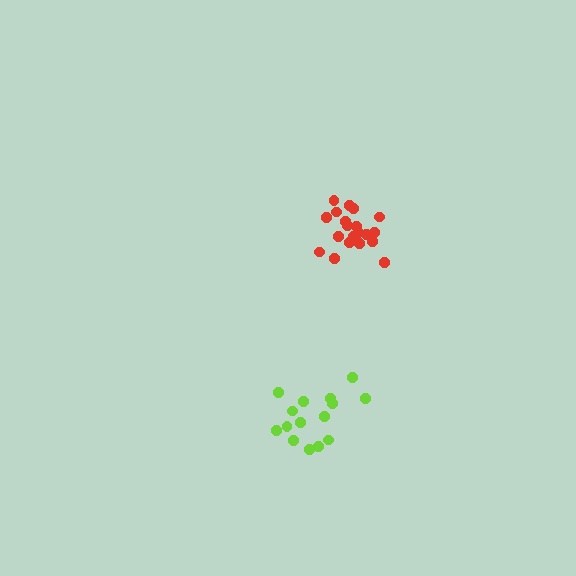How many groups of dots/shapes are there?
There are 2 groups.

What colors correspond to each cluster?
The clusters are colored: red, lime.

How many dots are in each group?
Group 1: 20 dots, Group 2: 15 dots (35 total).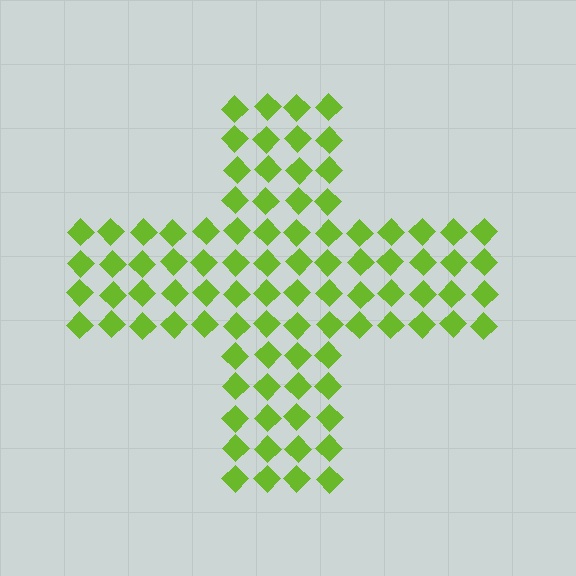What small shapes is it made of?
It is made of small diamonds.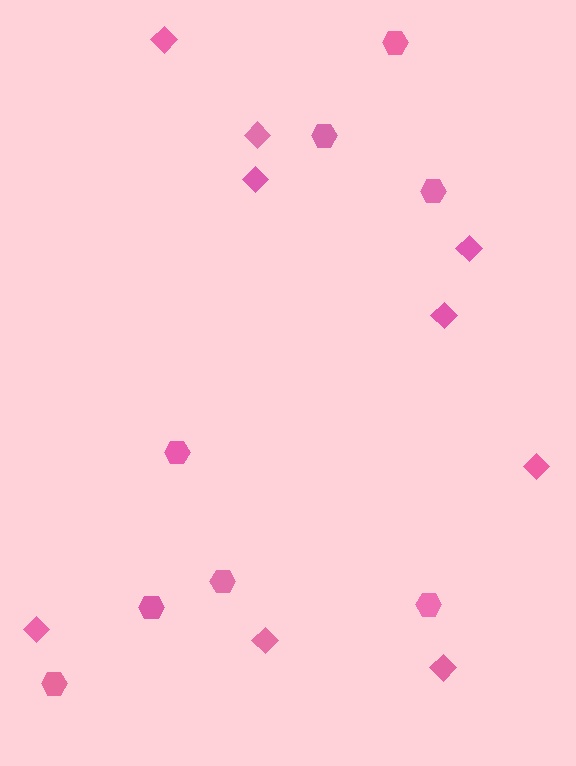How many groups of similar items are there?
There are 2 groups: one group of hexagons (8) and one group of diamonds (9).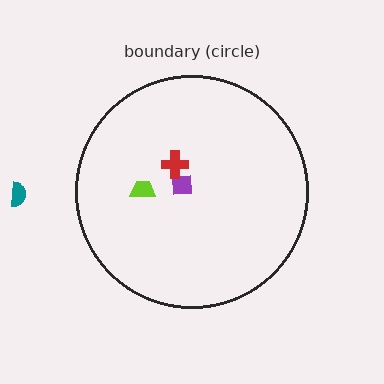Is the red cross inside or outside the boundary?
Inside.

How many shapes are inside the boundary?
3 inside, 1 outside.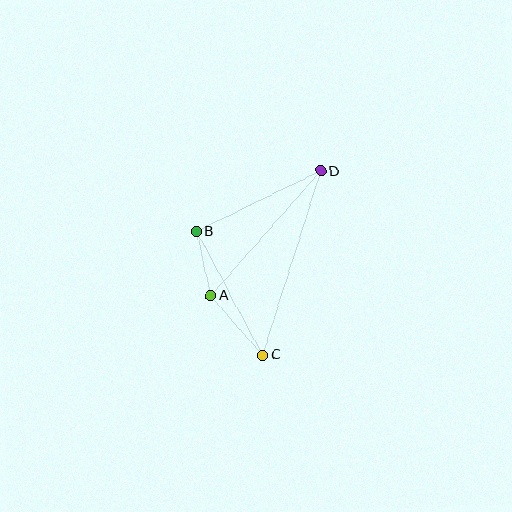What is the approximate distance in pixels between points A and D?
The distance between A and D is approximately 166 pixels.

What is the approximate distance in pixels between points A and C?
The distance between A and C is approximately 79 pixels.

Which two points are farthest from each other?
Points C and D are farthest from each other.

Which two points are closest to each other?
Points A and B are closest to each other.